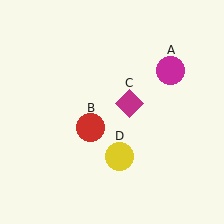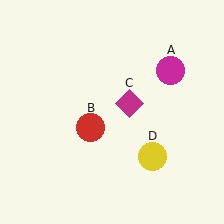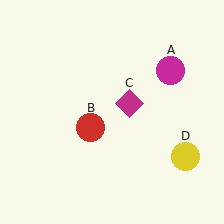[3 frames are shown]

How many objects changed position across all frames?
1 object changed position: yellow circle (object D).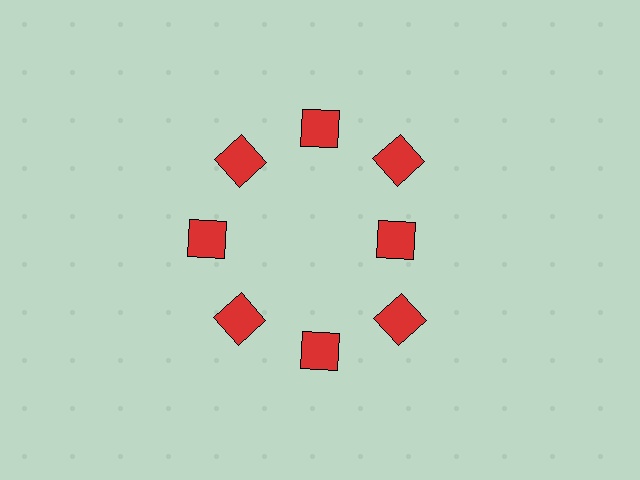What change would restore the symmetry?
The symmetry would be restored by moving it outward, back onto the ring so that all 8 squares sit at equal angles and equal distance from the center.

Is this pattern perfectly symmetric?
No. The 8 red squares are arranged in a ring, but one element near the 3 o'clock position is pulled inward toward the center, breaking the 8-fold rotational symmetry.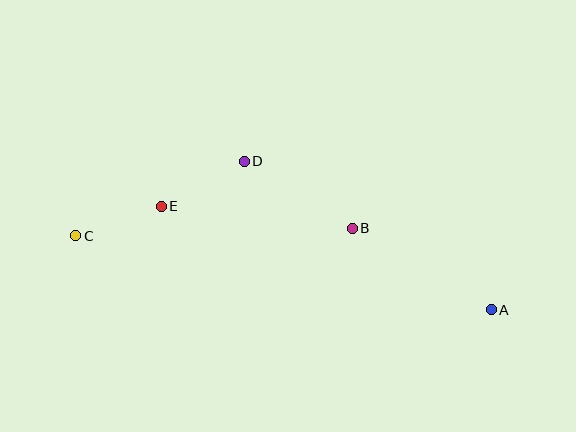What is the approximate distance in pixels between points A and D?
The distance between A and D is approximately 288 pixels.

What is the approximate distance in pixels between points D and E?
The distance between D and E is approximately 95 pixels.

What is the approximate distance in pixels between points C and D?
The distance between C and D is approximately 184 pixels.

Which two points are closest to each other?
Points C and E are closest to each other.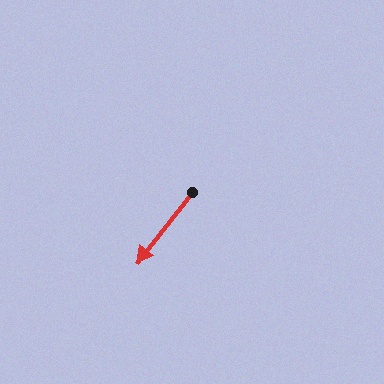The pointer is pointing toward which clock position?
Roughly 7 o'clock.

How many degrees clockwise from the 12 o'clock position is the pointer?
Approximately 218 degrees.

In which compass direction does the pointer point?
Southwest.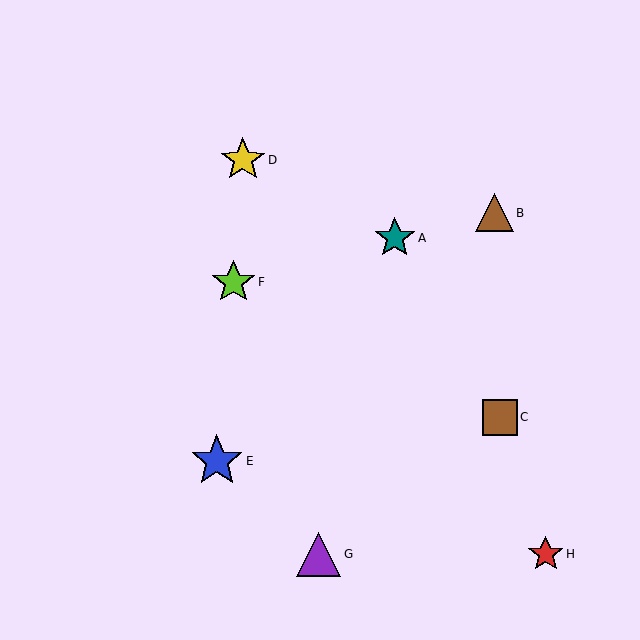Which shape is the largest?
The blue star (labeled E) is the largest.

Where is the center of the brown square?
The center of the brown square is at (500, 417).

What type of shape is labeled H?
Shape H is a red star.